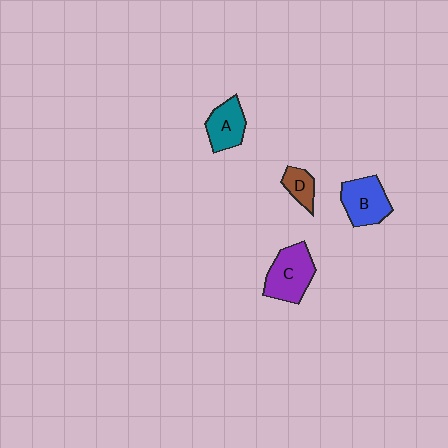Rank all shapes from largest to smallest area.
From largest to smallest: C (purple), B (blue), A (teal), D (brown).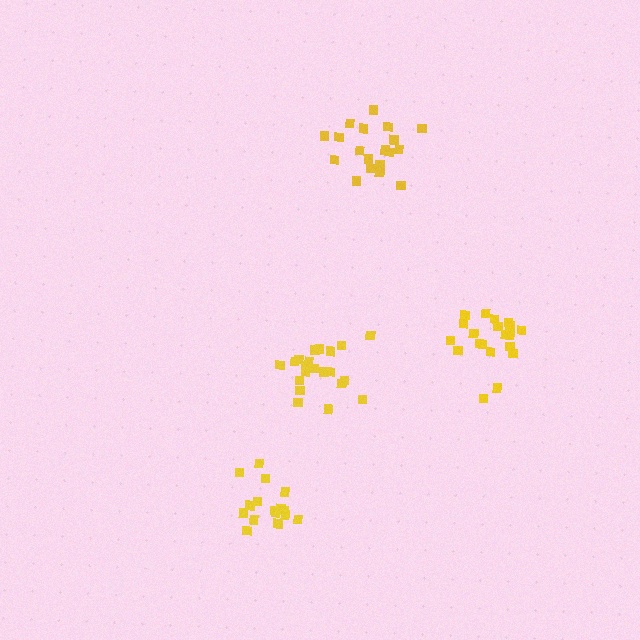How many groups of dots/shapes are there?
There are 4 groups.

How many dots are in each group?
Group 1: 19 dots, Group 2: 20 dots, Group 3: 21 dots, Group 4: 16 dots (76 total).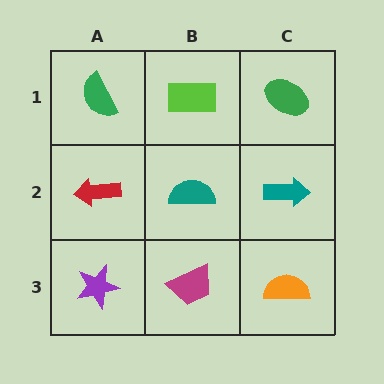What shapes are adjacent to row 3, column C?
A teal arrow (row 2, column C), a magenta trapezoid (row 3, column B).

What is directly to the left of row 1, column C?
A lime rectangle.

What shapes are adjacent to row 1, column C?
A teal arrow (row 2, column C), a lime rectangle (row 1, column B).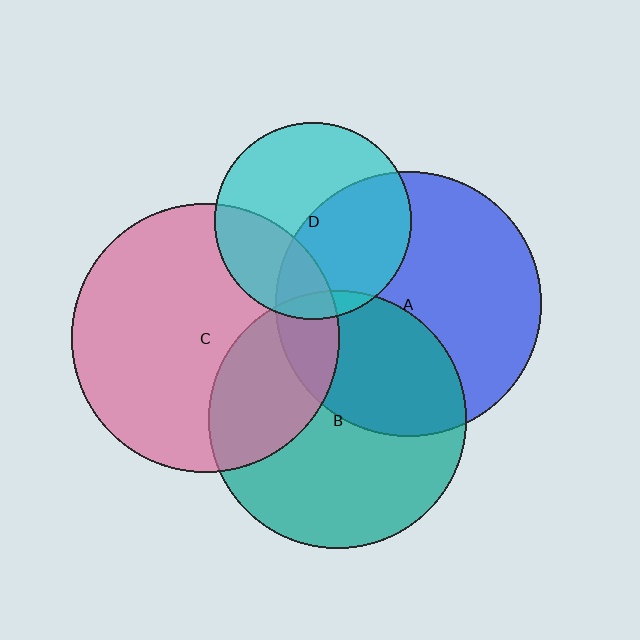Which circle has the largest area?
Circle C (pink).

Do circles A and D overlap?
Yes.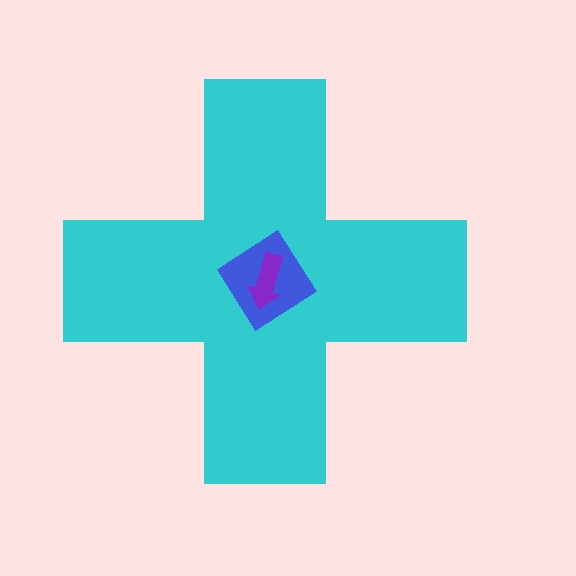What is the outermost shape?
The cyan cross.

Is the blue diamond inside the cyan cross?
Yes.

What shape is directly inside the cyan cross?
The blue diamond.